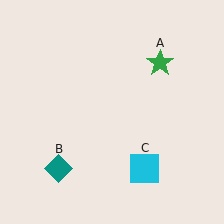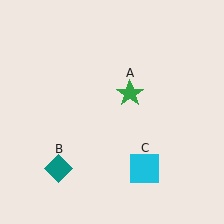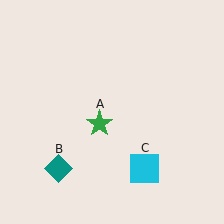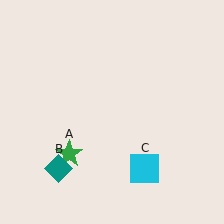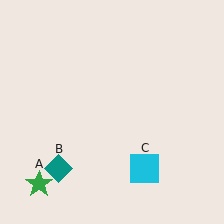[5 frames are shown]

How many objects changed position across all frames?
1 object changed position: green star (object A).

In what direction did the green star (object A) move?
The green star (object A) moved down and to the left.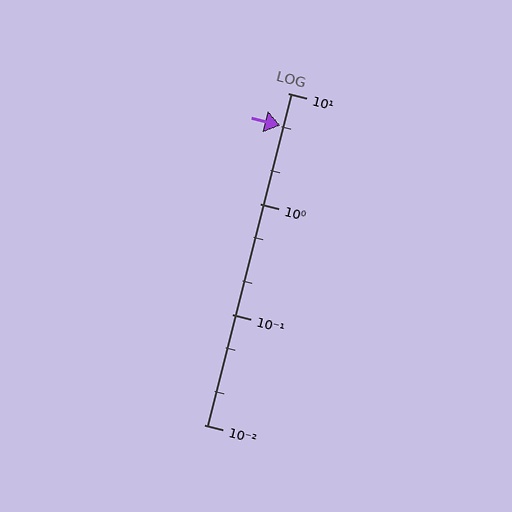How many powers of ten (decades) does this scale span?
The scale spans 3 decades, from 0.01 to 10.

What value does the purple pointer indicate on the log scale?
The pointer indicates approximately 5.1.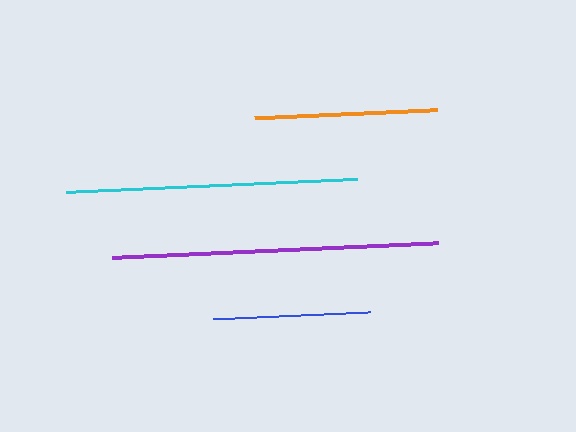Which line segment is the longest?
The purple line is the longest at approximately 327 pixels.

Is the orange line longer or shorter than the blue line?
The orange line is longer than the blue line.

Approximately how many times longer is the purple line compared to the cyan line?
The purple line is approximately 1.1 times the length of the cyan line.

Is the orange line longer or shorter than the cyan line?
The cyan line is longer than the orange line.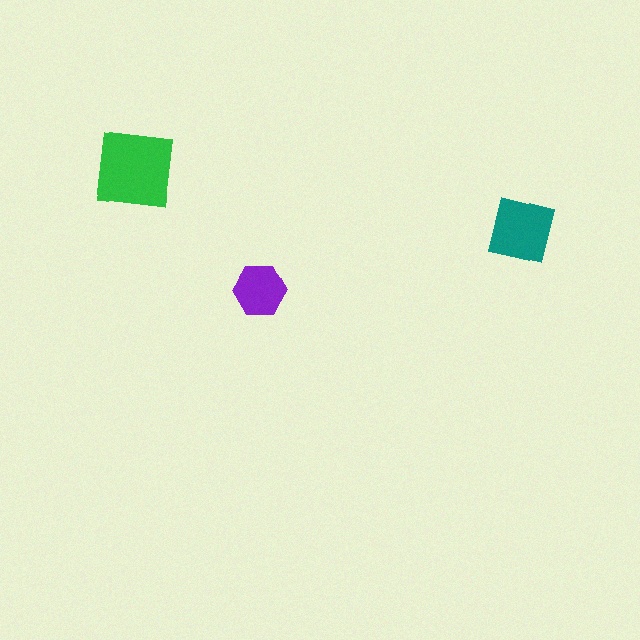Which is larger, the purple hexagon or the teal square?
The teal square.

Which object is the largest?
The green square.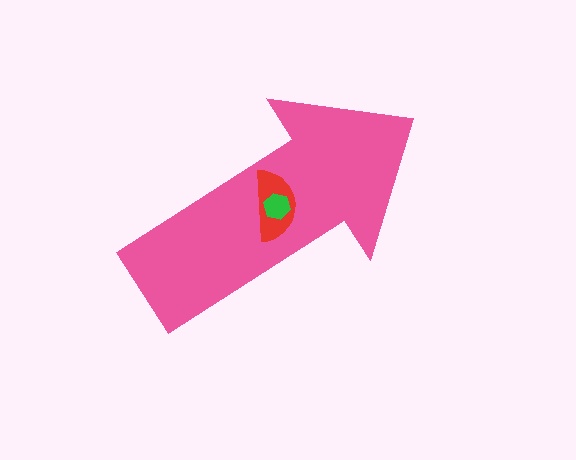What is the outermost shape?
The pink arrow.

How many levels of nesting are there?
3.